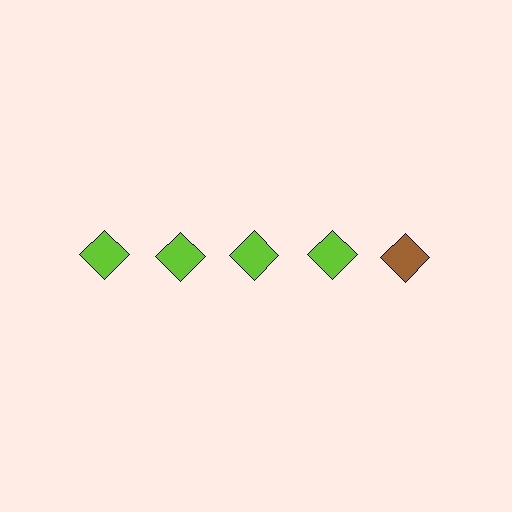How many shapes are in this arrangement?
There are 5 shapes arranged in a grid pattern.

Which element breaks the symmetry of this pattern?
The brown diamond in the top row, rightmost column breaks the symmetry. All other shapes are lime diamonds.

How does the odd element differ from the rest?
It has a different color: brown instead of lime.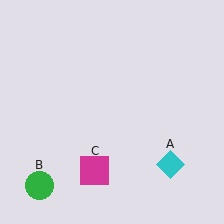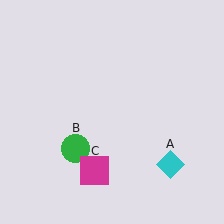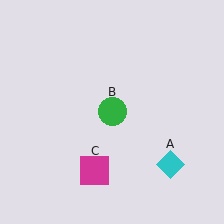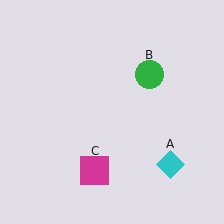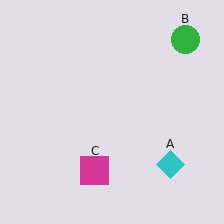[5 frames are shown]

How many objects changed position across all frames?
1 object changed position: green circle (object B).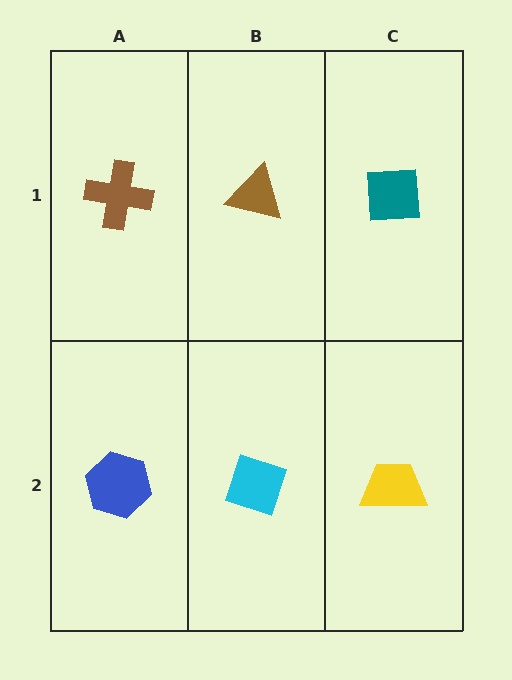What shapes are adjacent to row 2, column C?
A teal square (row 1, column C), a cyan diamond (row 2, column B).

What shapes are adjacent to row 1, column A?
A blue hexagon (row 2, column A), a brown triangle (row 1, column B).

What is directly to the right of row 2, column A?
A cyan diamond.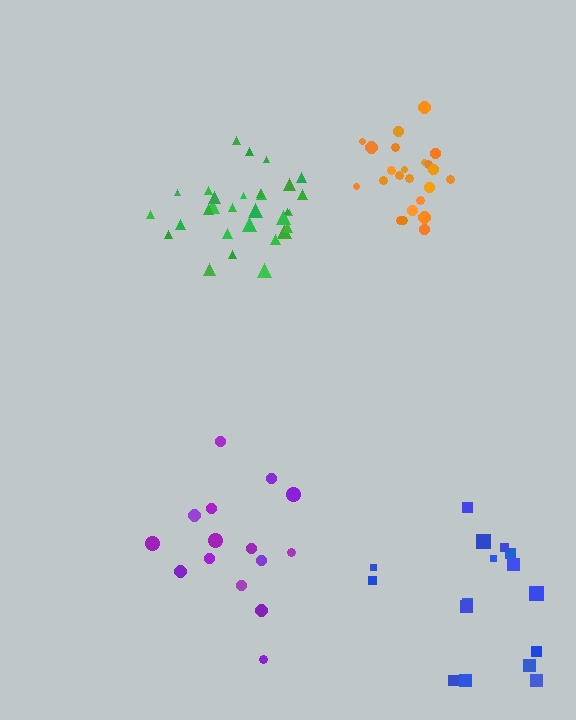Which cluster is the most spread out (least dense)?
Blue.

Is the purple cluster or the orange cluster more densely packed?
Orange.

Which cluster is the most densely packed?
Orange.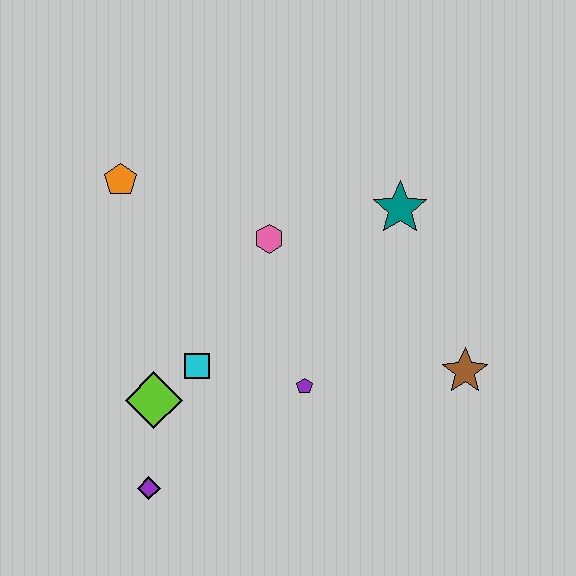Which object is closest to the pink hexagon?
The teal star is closest to the pink hexagon.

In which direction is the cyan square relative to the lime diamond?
The cyan square is to the right of the lime diamond.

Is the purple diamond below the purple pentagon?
Yes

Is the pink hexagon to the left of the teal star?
Yes